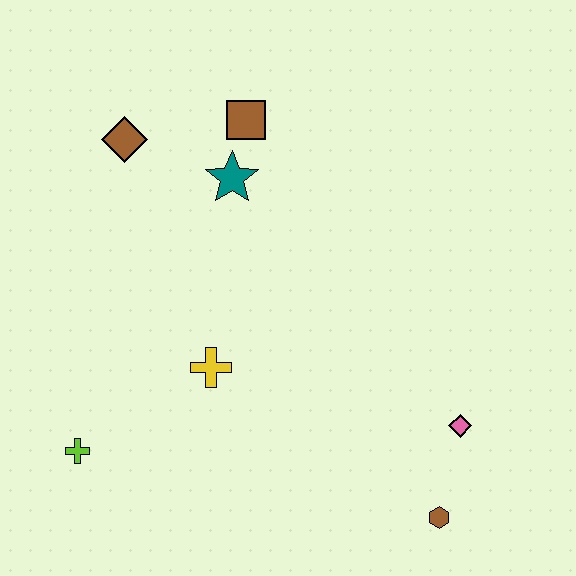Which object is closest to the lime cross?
The yellow cross is closest to the lime cross.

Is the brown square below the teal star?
No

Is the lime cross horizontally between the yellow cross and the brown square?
No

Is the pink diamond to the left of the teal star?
No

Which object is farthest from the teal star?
The brown hexagon is farthest from the teal star.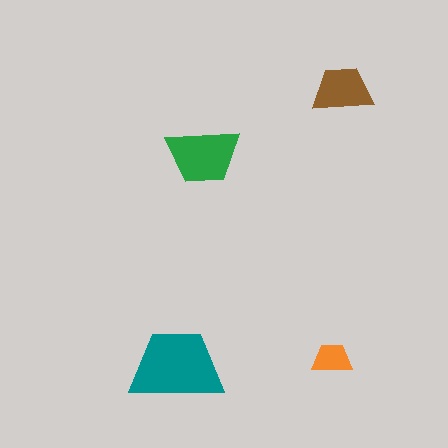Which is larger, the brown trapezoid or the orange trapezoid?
The brown one.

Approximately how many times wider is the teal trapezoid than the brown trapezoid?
About 1.5 times wider.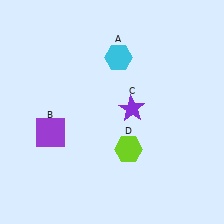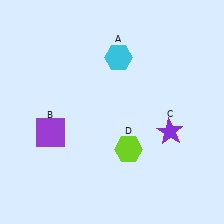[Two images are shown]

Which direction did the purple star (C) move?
The purple star (C) moved right.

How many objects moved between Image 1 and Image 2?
1 object moved between the two images.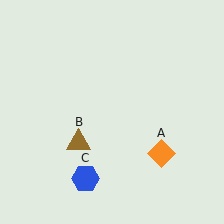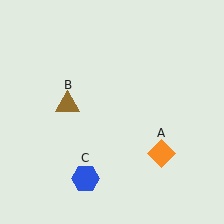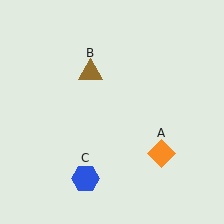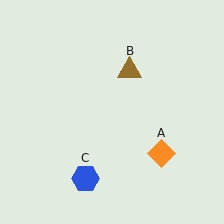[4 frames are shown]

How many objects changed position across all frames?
1 object changed position: brown triangle (object B).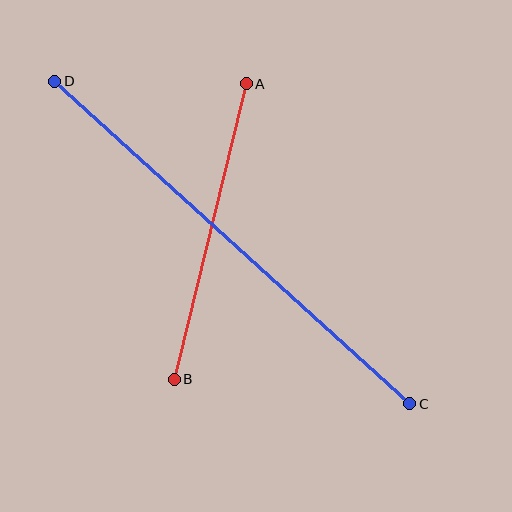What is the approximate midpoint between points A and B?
The midpoint is at approximately (210, 232) pixels.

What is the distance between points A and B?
The distance is approximately 304 pixels.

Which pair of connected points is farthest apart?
Points C and D are farthest apart.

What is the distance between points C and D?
The distance is approximately 480 pixels.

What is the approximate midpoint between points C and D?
The midpoint is at approximately (232, 242) pixels.